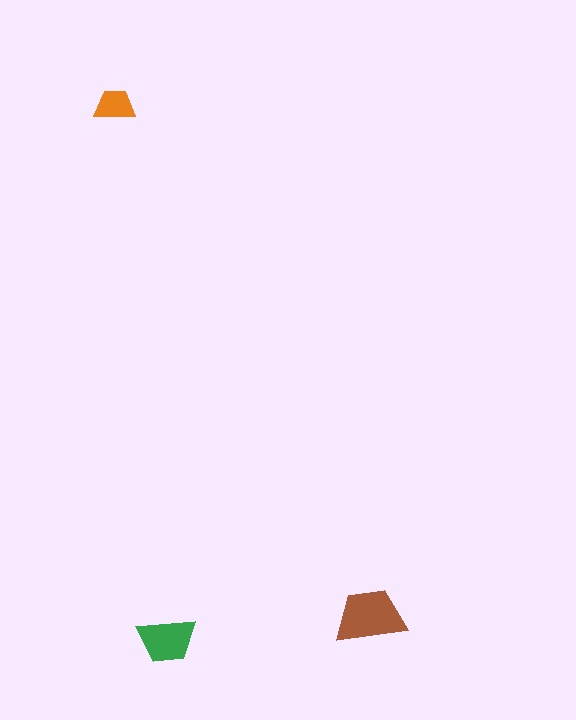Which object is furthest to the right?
The brown trapezoid is rightmost.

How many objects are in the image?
There are 3 objects in the image.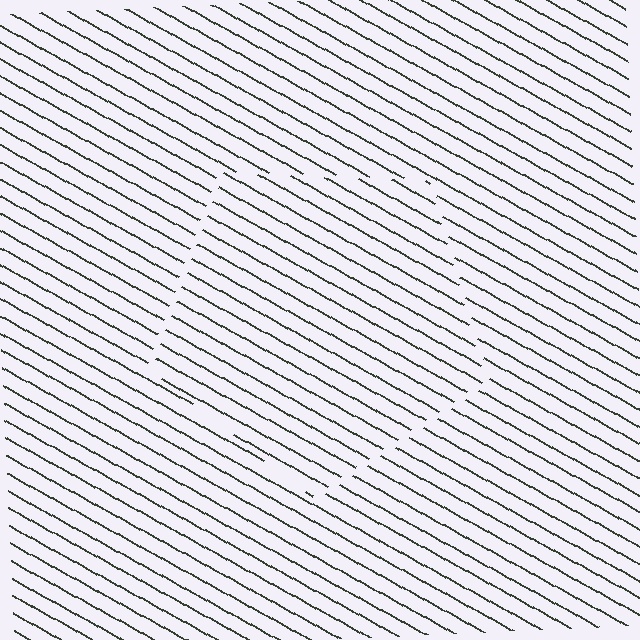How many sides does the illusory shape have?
5 sides — the line-ends trace a pentagon.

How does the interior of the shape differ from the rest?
The interior of the shape contains the same grating, shifted by half a period — the contour is defined by the phase discontinuity where line-ends from the inner and outer gratings abut.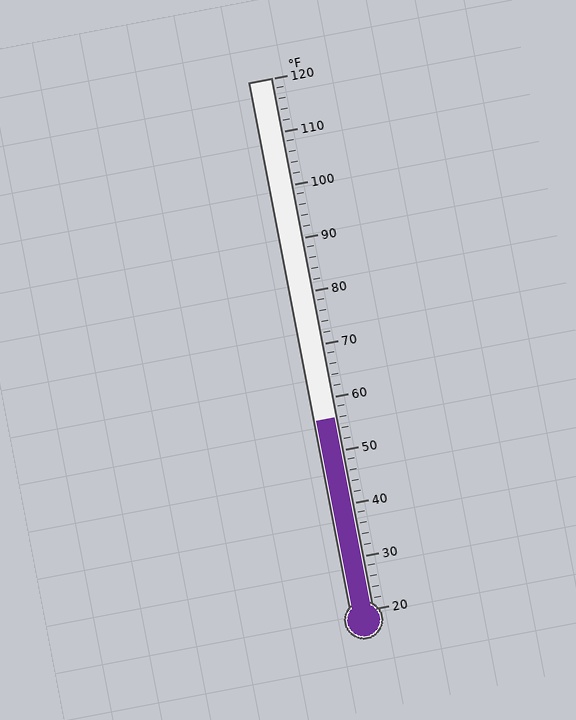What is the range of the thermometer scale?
The thermometer scale ranges from 20°F to 120°F.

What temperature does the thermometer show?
The thermometer shows approximately 56°F.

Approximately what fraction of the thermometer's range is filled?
The thermometer is filled to approximately 35% of its range.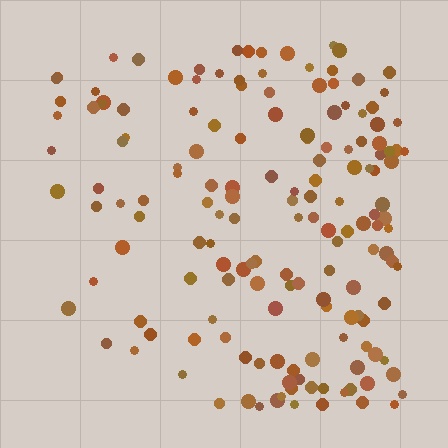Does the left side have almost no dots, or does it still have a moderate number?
Still a moderate number, just noticeably fewer than the right.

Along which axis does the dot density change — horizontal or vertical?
Horizontal.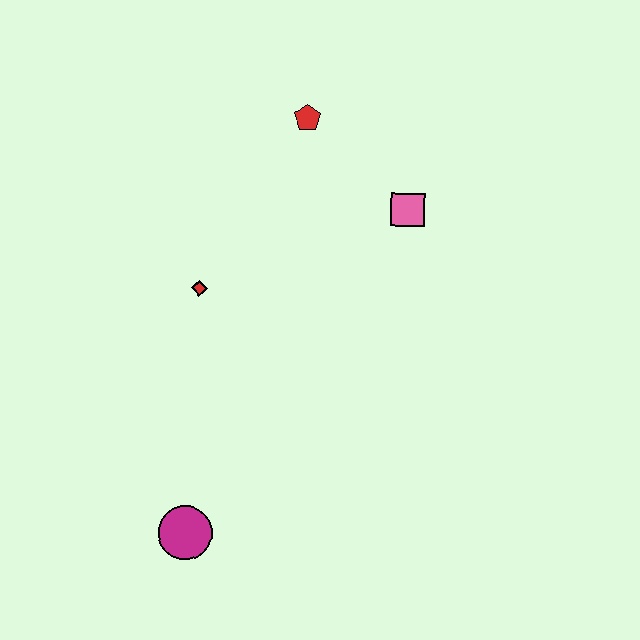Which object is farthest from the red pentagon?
The magenta circle is farthest from the red pentagon.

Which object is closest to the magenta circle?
The red diamond is closest to the magenta circle.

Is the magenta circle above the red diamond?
No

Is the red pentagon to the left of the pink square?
Yes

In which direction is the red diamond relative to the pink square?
The red diamond is to the left of the pink square.